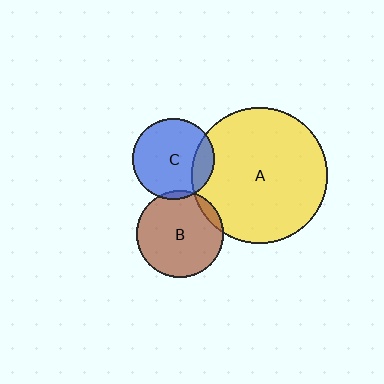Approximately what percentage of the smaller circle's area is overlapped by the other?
Approximately 5%.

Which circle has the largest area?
Circle A (yellow).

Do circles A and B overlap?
Yes.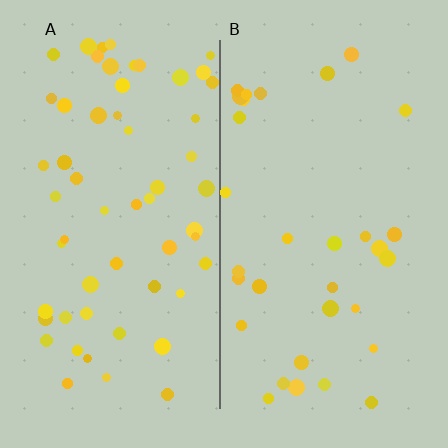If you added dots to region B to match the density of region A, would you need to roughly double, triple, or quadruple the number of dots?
Approximately double.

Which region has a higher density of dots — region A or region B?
A (the left).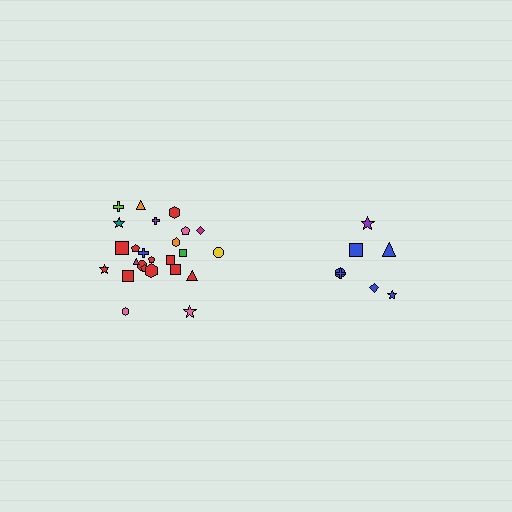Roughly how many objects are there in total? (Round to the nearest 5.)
Roughly 30 objects in total.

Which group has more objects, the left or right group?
The left group.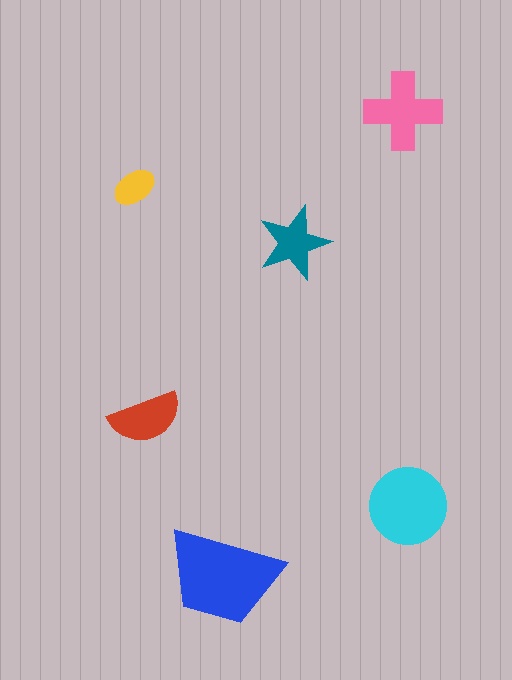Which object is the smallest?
The yellow ellipse.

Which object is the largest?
The blue trapezoid.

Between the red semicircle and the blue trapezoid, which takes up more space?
The blue trapezoid.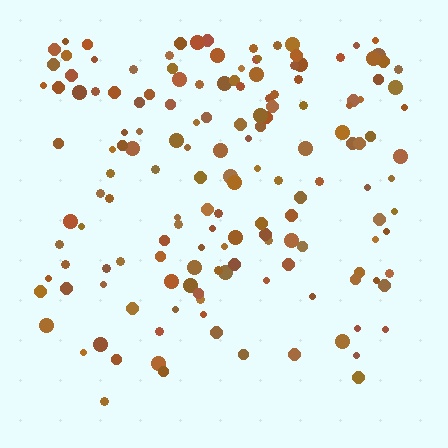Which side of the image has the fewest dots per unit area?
The bottom.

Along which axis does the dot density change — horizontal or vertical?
Vertical.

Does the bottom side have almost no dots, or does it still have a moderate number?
Still a moderate number, just noticeably fewer than the top.